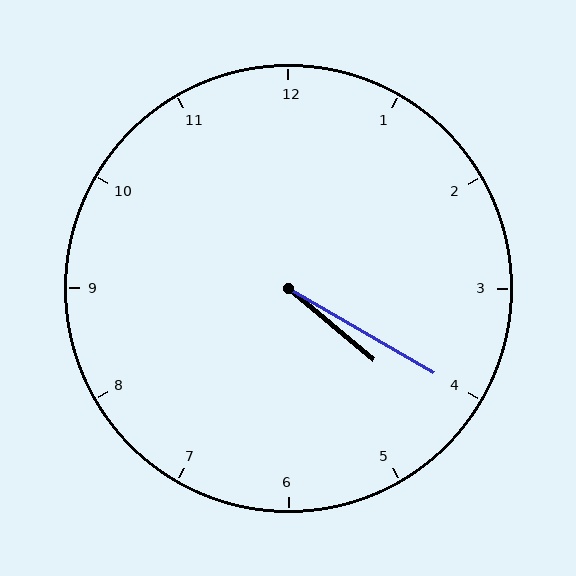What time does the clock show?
4:20.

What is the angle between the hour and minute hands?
Approximately 10 degrees.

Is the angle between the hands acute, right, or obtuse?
It is acute.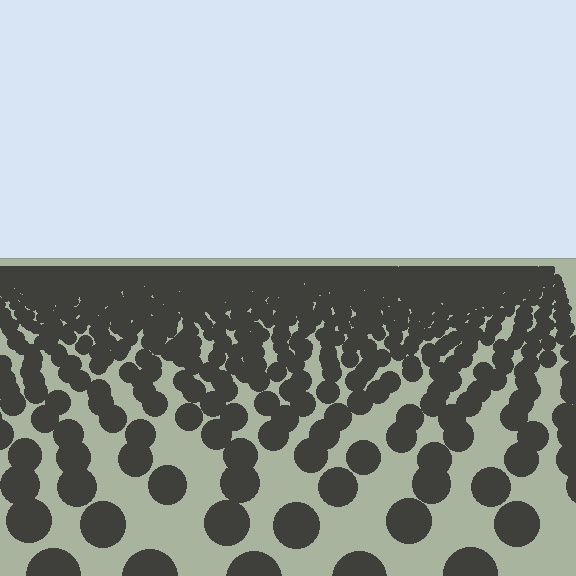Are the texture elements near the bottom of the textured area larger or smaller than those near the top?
Larger. Near the bottom, elements are closer to the viewer and appear at a bigger on-screen size.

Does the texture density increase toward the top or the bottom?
Density increases toward the top.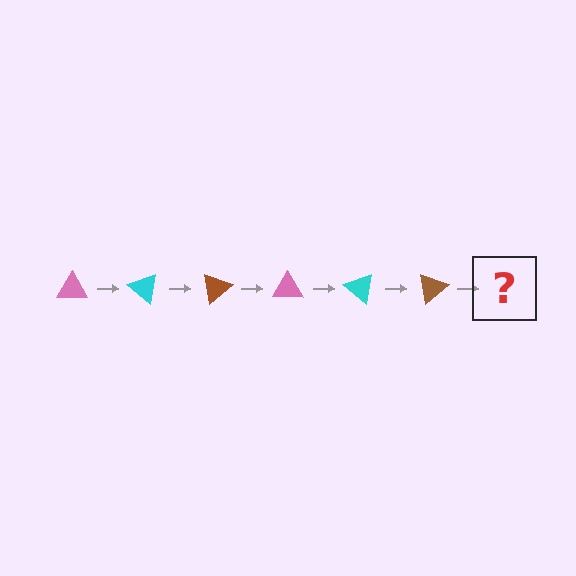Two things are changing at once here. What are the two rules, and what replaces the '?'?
The two rules are that it rotates 40 degrees each step and the color cycles through pink, cyan, and brown. The '?' should be a pink triangle, rotated 240 degrees from the start.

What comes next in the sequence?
The next element should be a pink triangle, rotated 240 degrees from the start.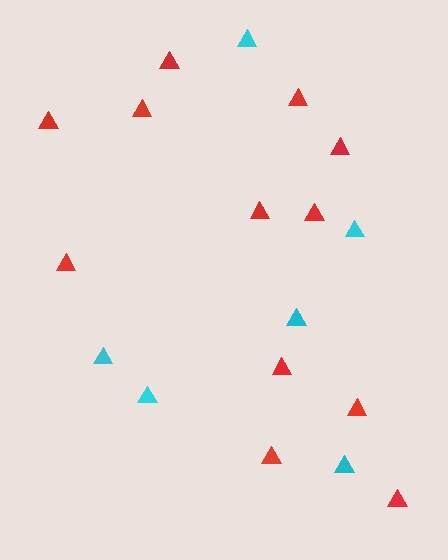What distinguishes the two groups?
There are 2 groups: one group of red triangles (12) and one group of cyan triangles (6).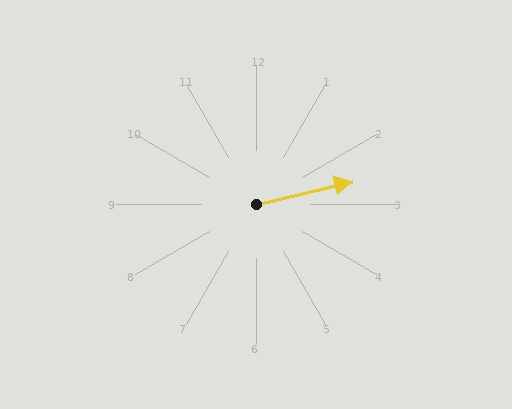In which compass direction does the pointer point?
East.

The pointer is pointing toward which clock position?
Roughly 3 o'clock.